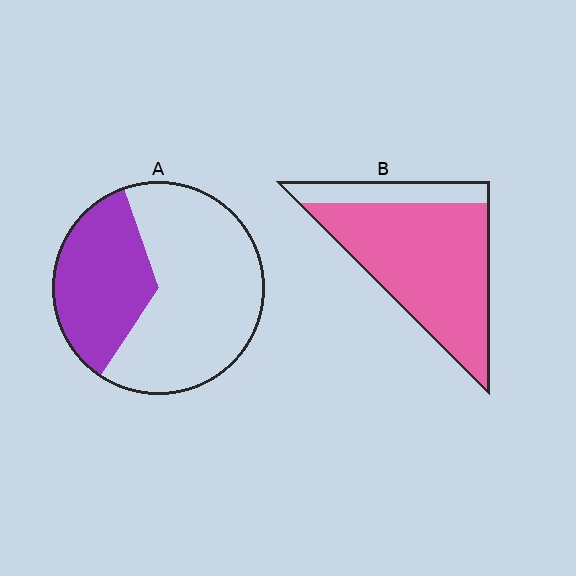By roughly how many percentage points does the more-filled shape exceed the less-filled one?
By roughly 45 percentage points (B over A).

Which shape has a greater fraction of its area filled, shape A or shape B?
Shape B.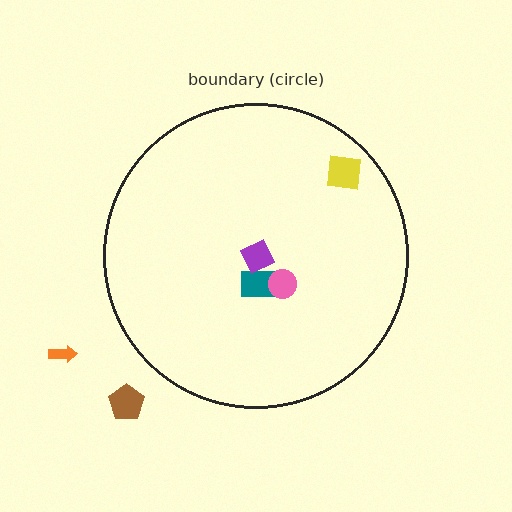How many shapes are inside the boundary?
4 inside, 2 outside.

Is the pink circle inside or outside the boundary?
Inside.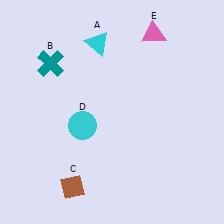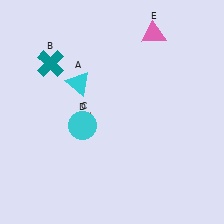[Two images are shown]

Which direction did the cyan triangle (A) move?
The cyan triangle (A) moved down.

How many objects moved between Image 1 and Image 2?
2 objects moved between the two images.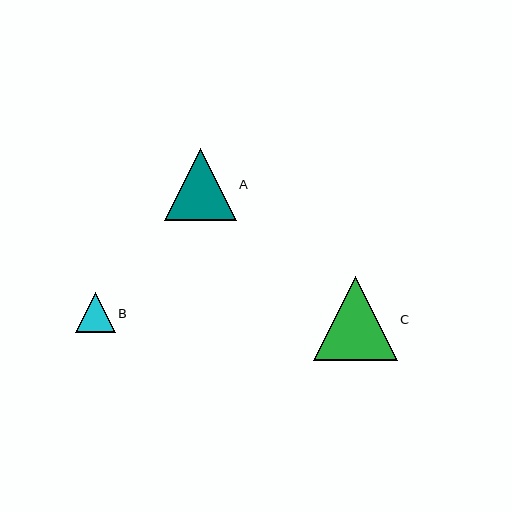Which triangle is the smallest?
Triangle B is the smallest with a size of approximately 40 pixels.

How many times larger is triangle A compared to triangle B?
Triangle A is approximately 1.8 times the size of triangle B.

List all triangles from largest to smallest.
From largest to smallest: C, A, B.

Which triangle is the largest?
Triangle C is the largest with a size of approximately 84 pixels.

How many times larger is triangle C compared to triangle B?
Triangle C is approximately 2.1 times the size of triangle B.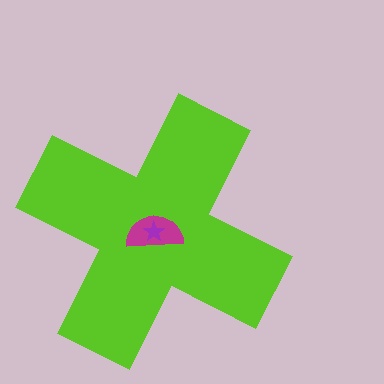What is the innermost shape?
The purple star.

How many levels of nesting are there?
3.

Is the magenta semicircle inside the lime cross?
Yes.